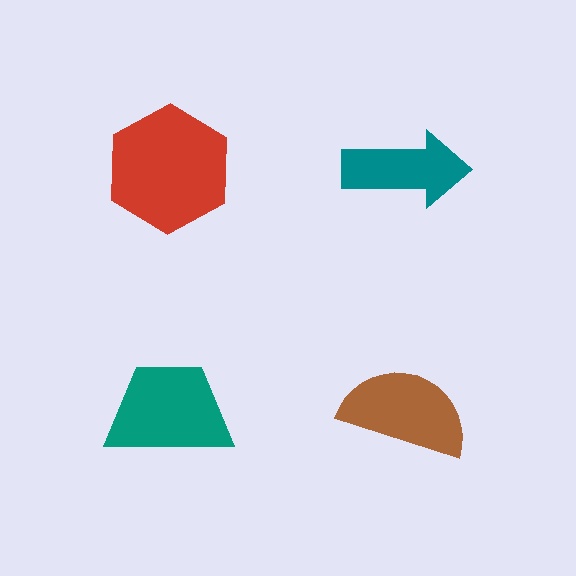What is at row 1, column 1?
A red hexagon.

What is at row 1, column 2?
A teal arrow.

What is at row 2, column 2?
A brown semicircle.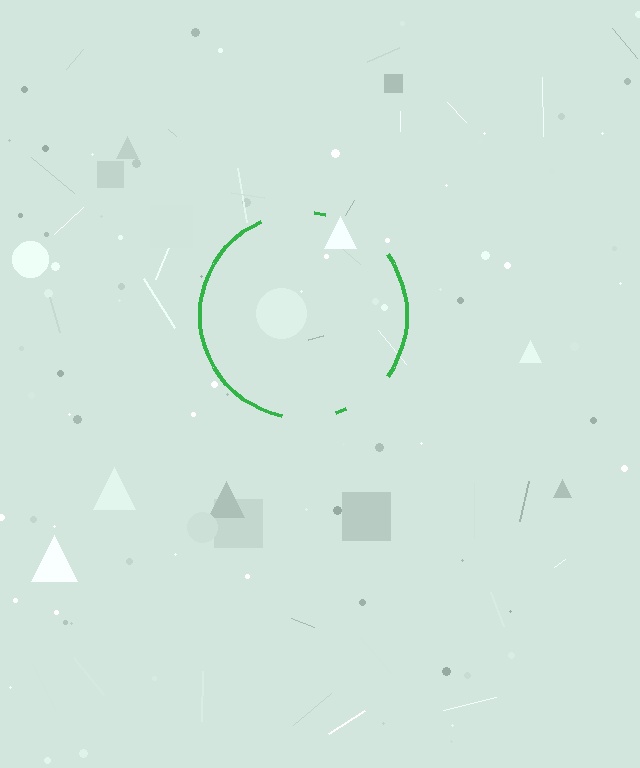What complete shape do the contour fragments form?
The contour fragments form a circle.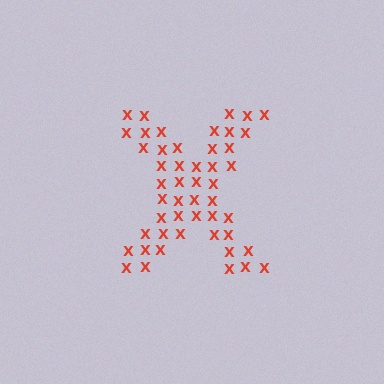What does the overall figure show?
The overall figure shows the letter X.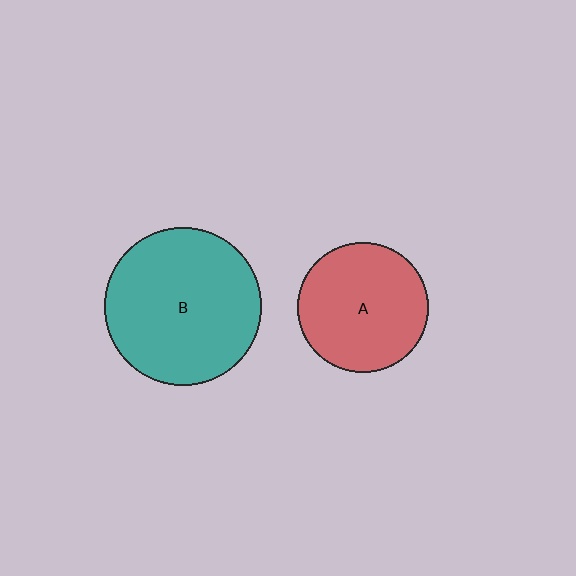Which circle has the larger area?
Circle B (teal).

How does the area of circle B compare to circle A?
Approximately 1.5 times.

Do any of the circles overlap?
No, none of the circles overlap.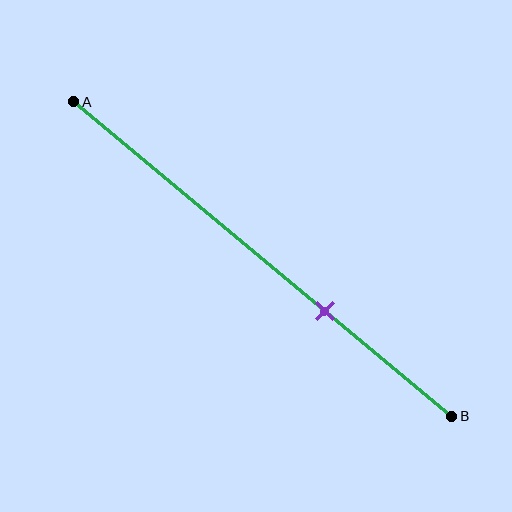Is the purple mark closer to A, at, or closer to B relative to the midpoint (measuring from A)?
The purple mark is closer to point B than the midpoint of segment AB.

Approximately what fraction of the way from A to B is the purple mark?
The purple mark is approximately 65% of the way from A to B.